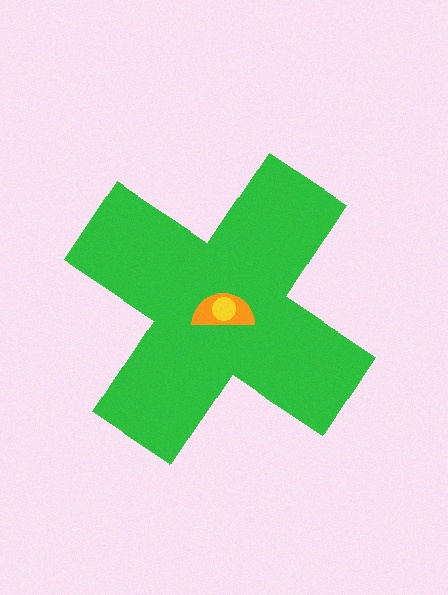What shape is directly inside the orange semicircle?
The yellow circle.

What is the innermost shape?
The yellow circle.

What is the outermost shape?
The green cross.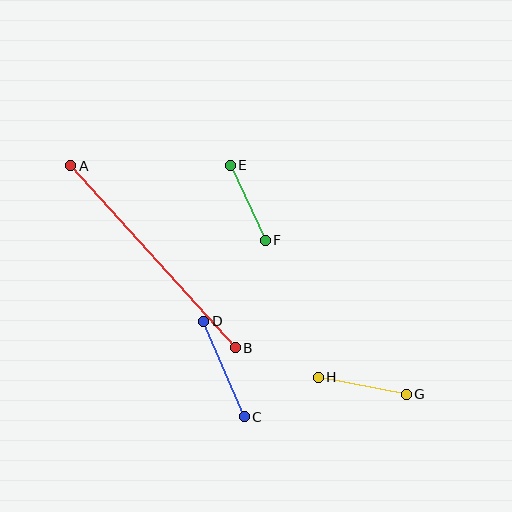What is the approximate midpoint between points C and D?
The midpoint is at approximately (224, 369) pixels.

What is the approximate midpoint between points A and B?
The midpoint is at approximately (153, 257) pixels.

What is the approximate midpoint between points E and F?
The midpoint is at approximately (248, 203) pixels.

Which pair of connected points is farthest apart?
Points A and B are farthest apart.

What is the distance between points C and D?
The distance is approximately 104 pixels.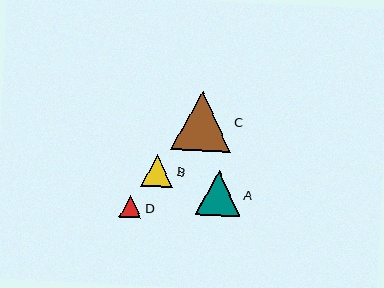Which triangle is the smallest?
Triangle D is the smallest with a size of approximately 22 pixels.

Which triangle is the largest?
Triangle C is the largest with a size of approximately 60 pixels.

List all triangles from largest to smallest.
From largest to smallest: C, A, B, D.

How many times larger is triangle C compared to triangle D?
Triangle C is approximately 2.7 times the size of triangle D.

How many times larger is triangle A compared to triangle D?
Triangle A is approximately 2.1 times the size of triangle D.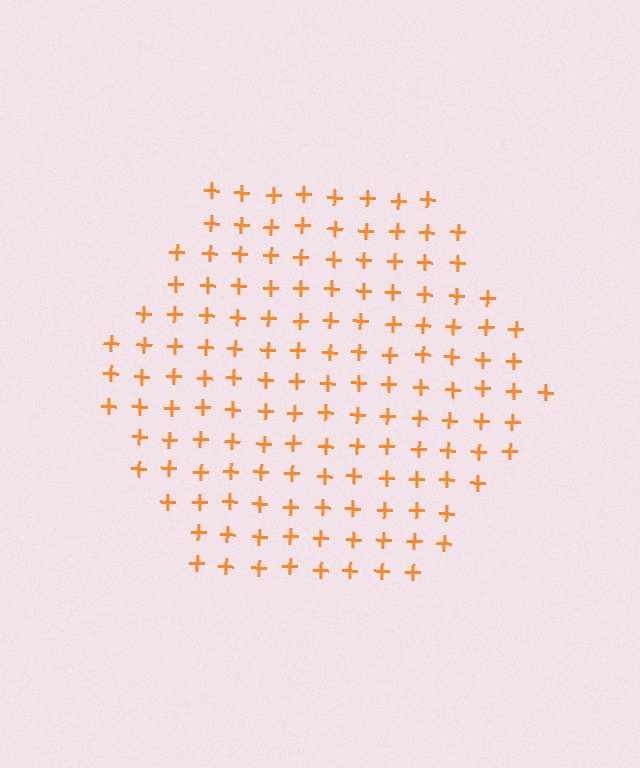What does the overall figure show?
The overall figure shows a hexagon.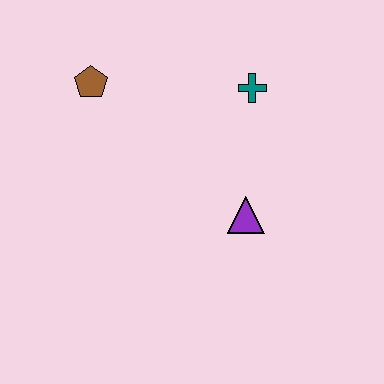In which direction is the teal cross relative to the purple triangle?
The teal cross is above the purple triangle.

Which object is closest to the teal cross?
The purple triangle is closest to the teal cross.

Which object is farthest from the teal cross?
The brown pentagon is farthest from the teal cross.